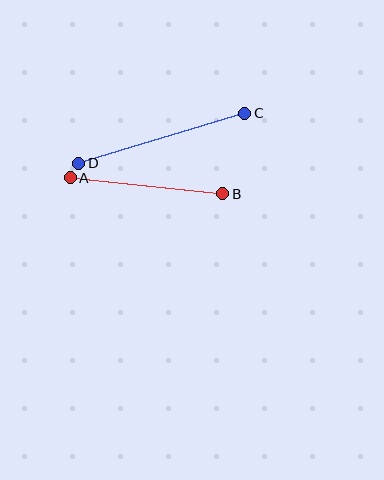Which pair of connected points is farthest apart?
Points C and D are farthest apart.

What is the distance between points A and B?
The distance is approximately 153 pixels.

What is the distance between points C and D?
The distance is approximately 174 pixels.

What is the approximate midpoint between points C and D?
The midpoint is at approximately (162, 138) pixels.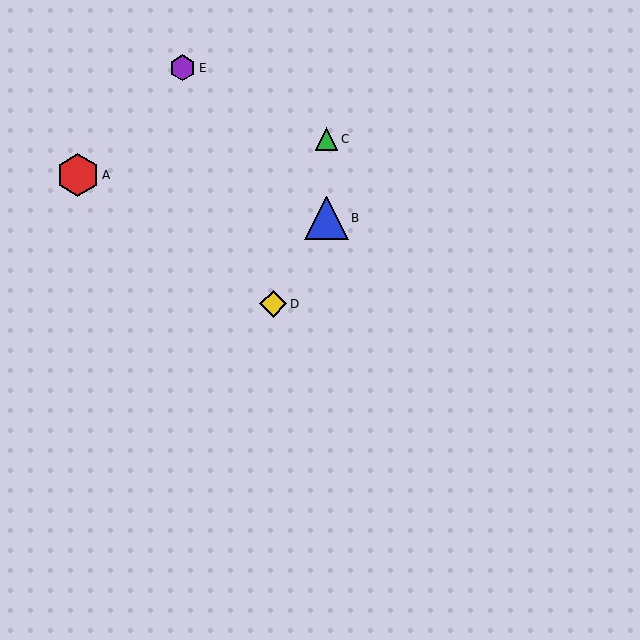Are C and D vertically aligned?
No, C is at x≈326 and D is at x≈273.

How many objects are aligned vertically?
2 objects (B, C) are aligned vertically.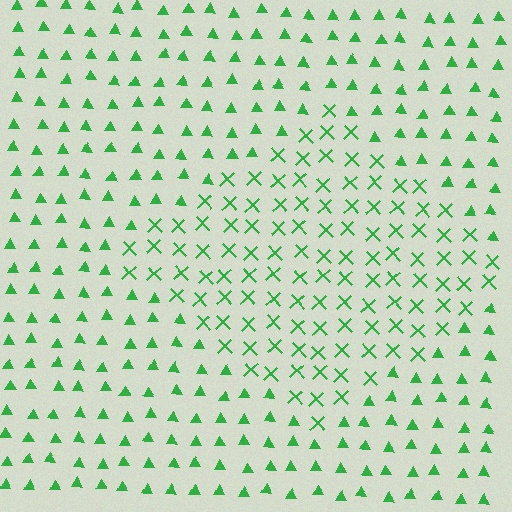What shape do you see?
I see a diamond.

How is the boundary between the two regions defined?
The boundary is defined by a change in element shape: X marks inside vs. triangles outside. All elements share the same color and spacing.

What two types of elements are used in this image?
The image uses X marks inside the diamond region and triangles outside it.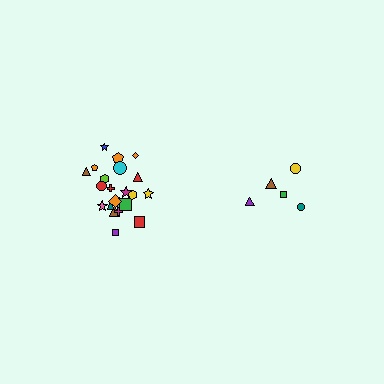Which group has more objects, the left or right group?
The left group.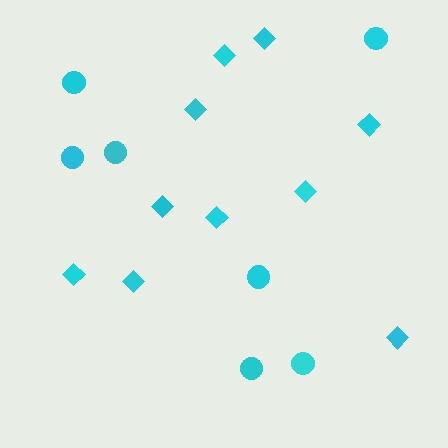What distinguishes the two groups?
There are 2 groups: one group of diamonds (10) and one group of circles (7).